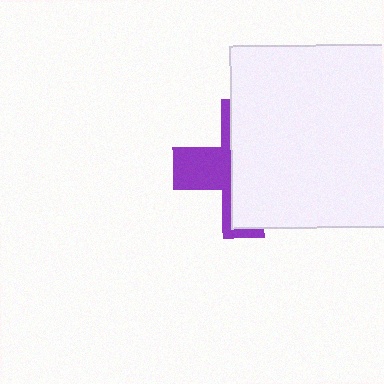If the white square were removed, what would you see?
You would see the complete purple cross.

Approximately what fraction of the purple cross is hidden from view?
Roughly 63% of the purple cross is hidden behind the white square.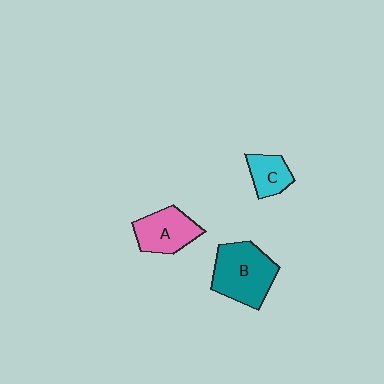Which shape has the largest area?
Shape B (teal).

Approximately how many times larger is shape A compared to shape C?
Approximately 1.5 times.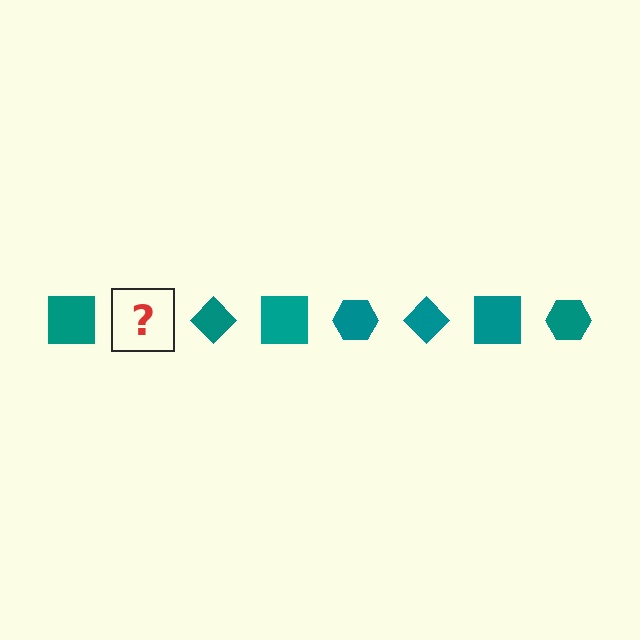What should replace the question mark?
The question mark should be replaced with a teal hexagon.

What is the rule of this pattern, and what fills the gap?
The rule is that the pattern cycles through square, hexagon, diamond shapes in teal. The gap should be filled with a teal hexagon.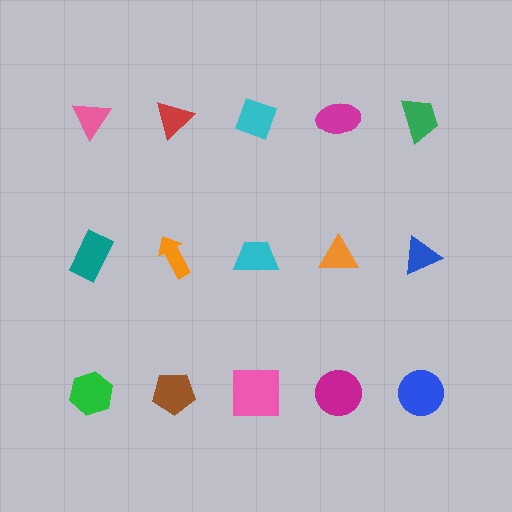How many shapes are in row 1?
5 shapes.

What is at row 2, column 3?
A cyan trapezoid.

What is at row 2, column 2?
An orange arrow.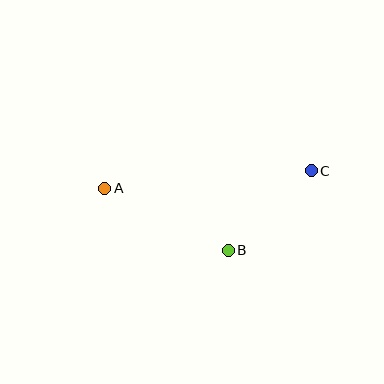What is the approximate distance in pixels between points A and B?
The distance between A and B is approximately 138 pixels.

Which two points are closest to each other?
Points B and C are closest to each other.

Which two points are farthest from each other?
Points A and C are farthest from each other.